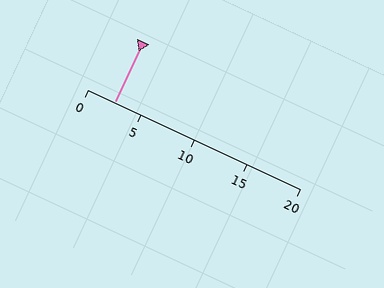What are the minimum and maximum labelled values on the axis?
The axis runs from 0 to 20.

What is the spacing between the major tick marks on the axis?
The major ticks are spaced 5 apart.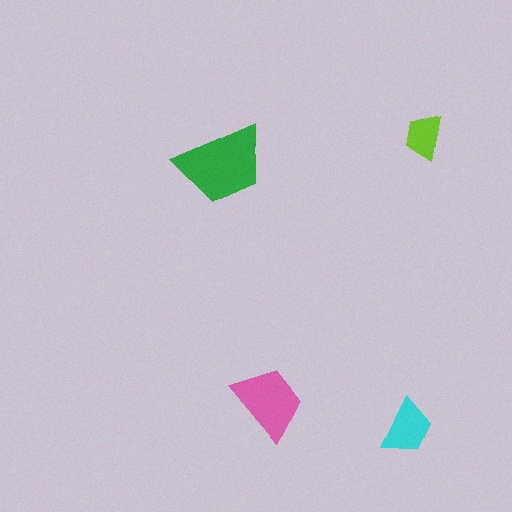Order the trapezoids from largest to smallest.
the green one, the pink one, the cyan one, the lime one.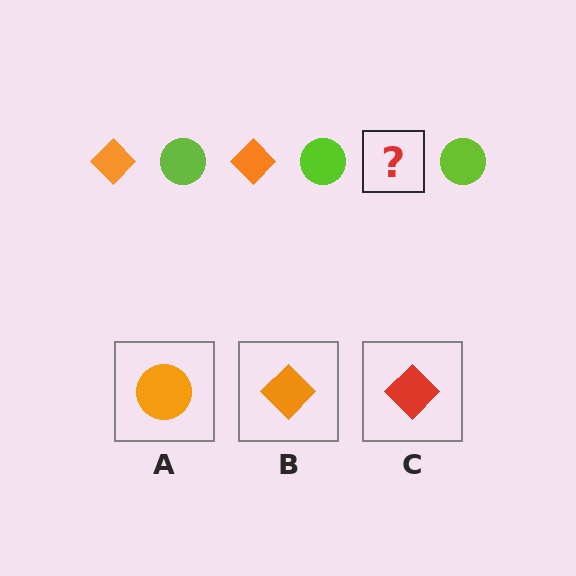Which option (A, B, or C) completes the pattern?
B.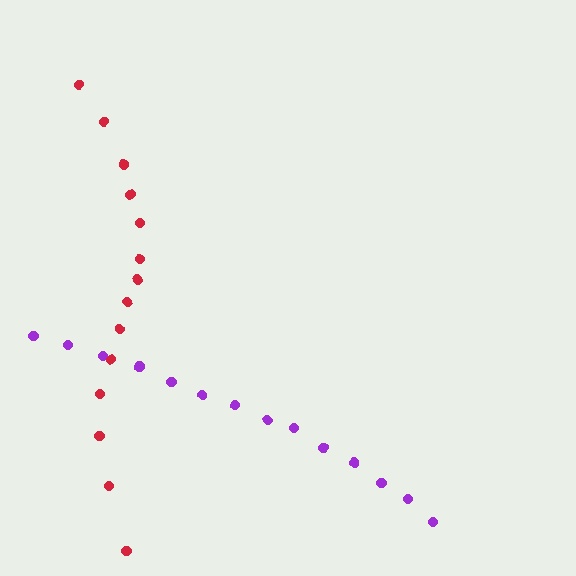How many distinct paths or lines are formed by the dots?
There are 2 distinct paths.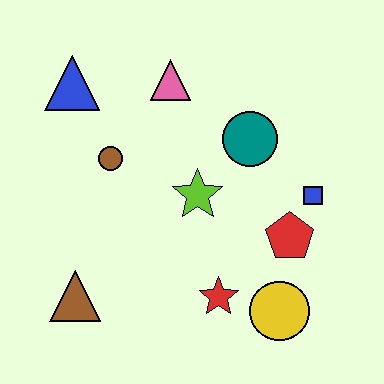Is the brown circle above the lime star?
Yes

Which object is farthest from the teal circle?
The brown triangle is farthest from the teal circle.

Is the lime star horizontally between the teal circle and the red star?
No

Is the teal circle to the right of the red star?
Yes